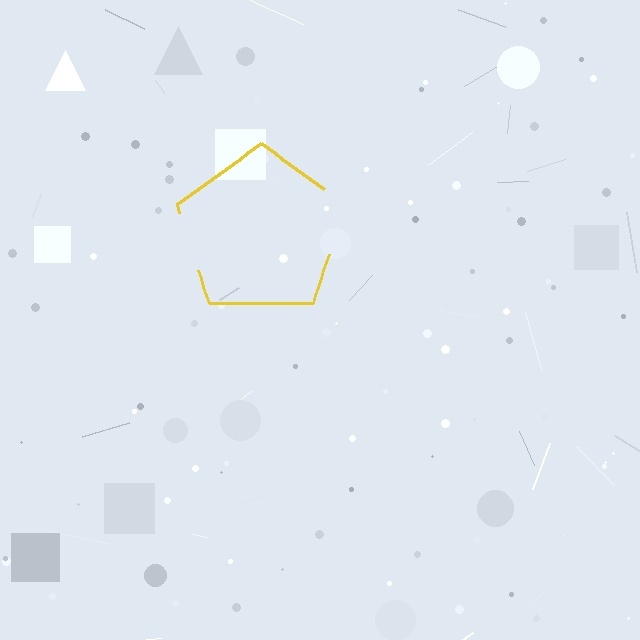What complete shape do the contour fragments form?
The contour fragments form a pentagon.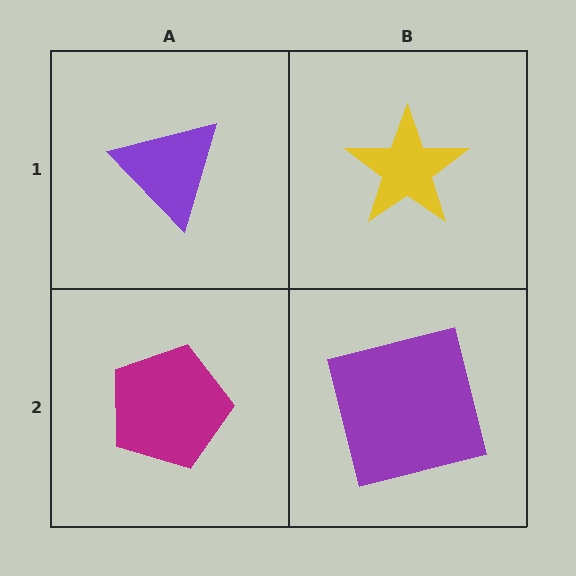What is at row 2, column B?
A purple square.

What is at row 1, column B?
A yellow star.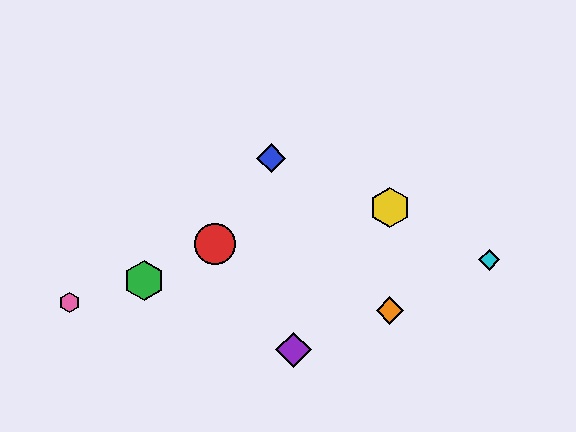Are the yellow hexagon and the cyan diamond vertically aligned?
No, the yellow hexagon is at x≈390 and the cyan diamond is at x≈489.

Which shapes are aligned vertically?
The yellow hexagon, the orange diamond are aligned vertically.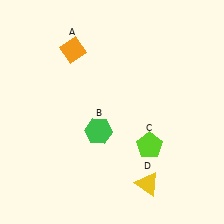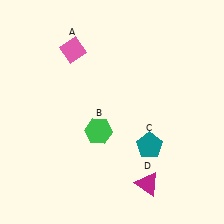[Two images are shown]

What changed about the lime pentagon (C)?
In Image 1, C is lime. In Image 2, it changed to teal.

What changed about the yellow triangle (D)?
In Image 1, D is yellow. In Image 2, it changed to magenta.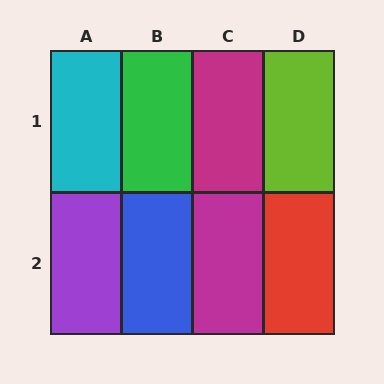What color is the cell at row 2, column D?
Red.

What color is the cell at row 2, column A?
Purple.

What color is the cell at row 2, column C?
Magenta.